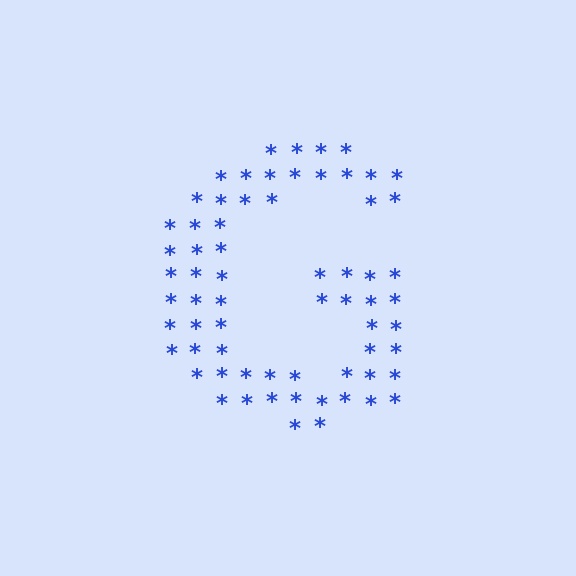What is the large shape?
The large shape is the letter G.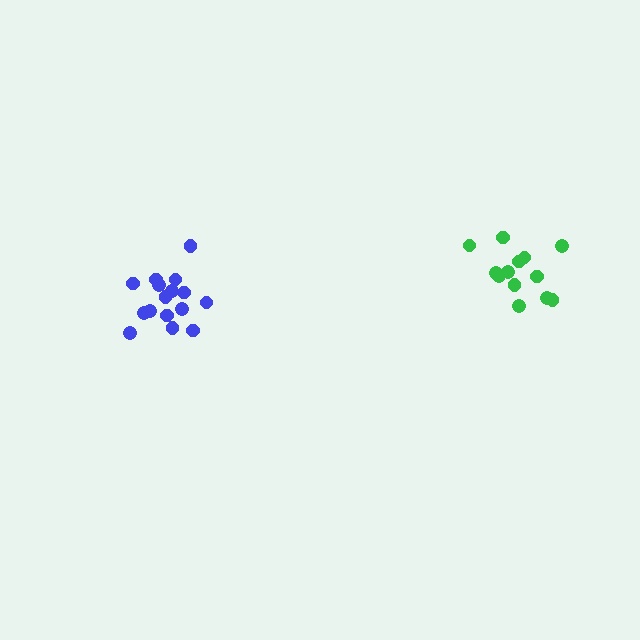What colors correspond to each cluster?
The clusters are colored: blue, green.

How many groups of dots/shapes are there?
There are 2 groups.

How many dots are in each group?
Group 1: 16 dots, Group 2: 13 dots (29 total).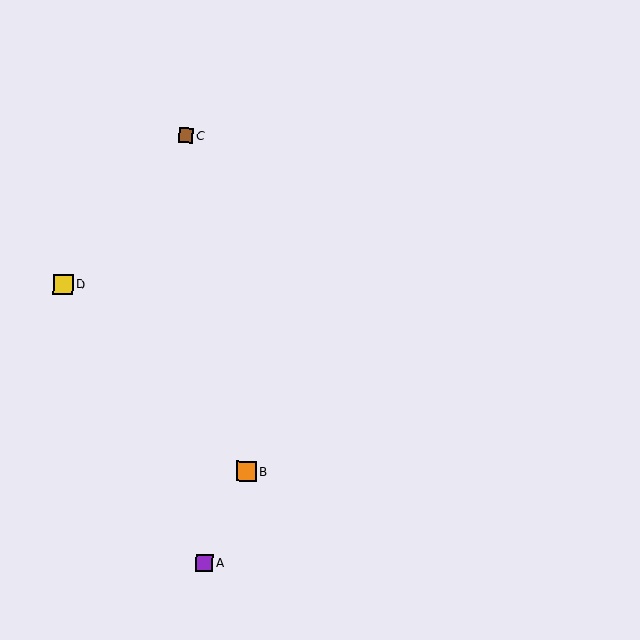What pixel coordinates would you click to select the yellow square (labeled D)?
Click at (63, 285) to select the yellow square D.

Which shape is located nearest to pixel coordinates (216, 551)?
The purple square (labeled A) at (204, 563) is nearest to that location.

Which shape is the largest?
The orange square (labeled B) is the largest.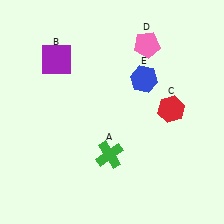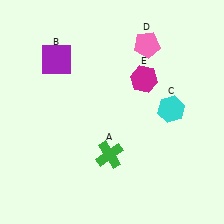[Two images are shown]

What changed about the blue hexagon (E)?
In Image 1, E is blue. In Image 2, it changed to magenta.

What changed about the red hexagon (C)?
In Image 1, C is red. In Image 2, it changed to cyan.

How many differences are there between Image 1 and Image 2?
There are 2 differences between the two images.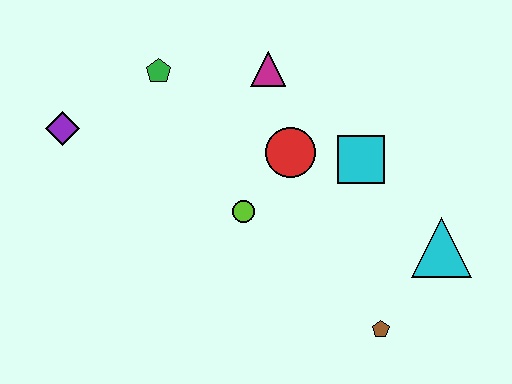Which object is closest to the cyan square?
The red circle is closest to the cyan square.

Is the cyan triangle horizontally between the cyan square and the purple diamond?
No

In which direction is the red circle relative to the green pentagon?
The red circle is to the right of the green pentagon.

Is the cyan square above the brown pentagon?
Yes